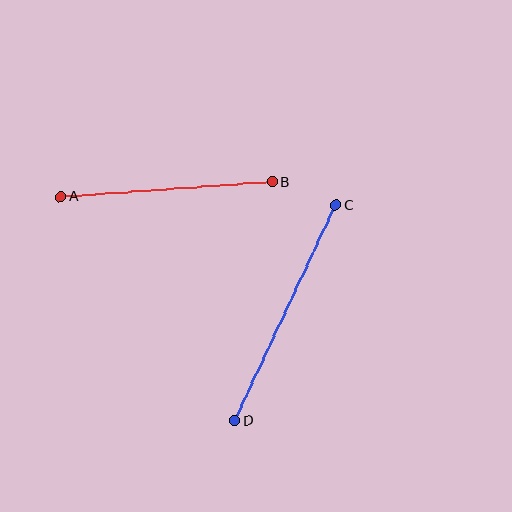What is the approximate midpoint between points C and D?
The midpoint is at approximately (285, 313) pixels.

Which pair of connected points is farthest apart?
Points C and D are farthest apart.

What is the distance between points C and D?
The distance is approximately 238 pixels.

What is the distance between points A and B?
The distance is approximately 212 pixels.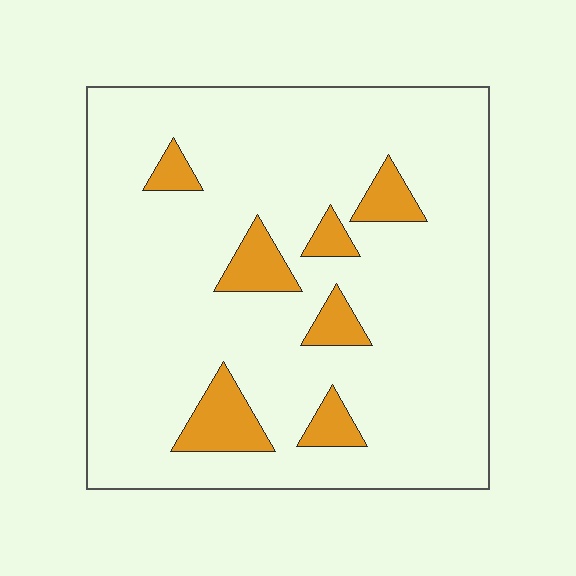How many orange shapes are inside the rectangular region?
7.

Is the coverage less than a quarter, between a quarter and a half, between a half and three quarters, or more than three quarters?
Less than a quarter.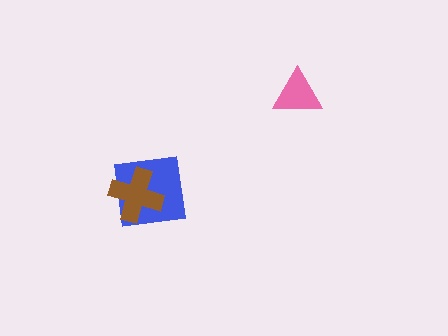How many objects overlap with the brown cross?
1 object overlaps with the brown cross.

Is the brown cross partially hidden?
No, no other shape covers it.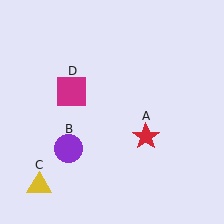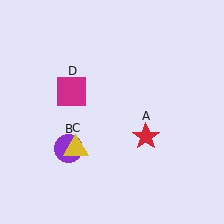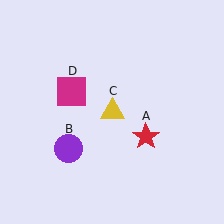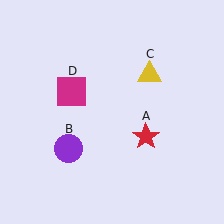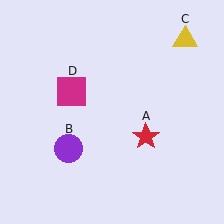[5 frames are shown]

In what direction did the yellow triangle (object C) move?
The yellow triangle (object C) moved up and to the right.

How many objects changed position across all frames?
1 object changed position: yellow triangle (object C).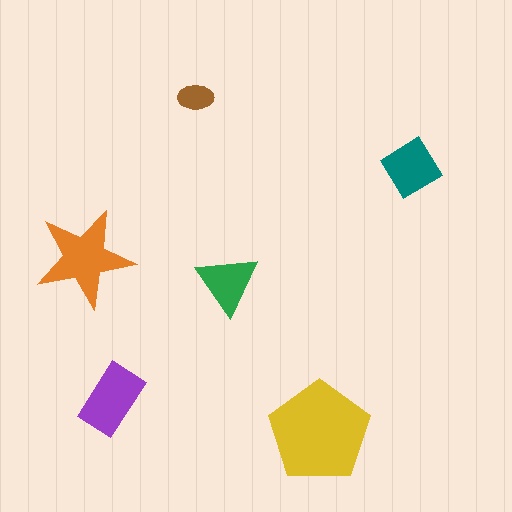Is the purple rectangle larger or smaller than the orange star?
Smaller.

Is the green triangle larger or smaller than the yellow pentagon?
Smaller.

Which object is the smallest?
The brown ellipse.